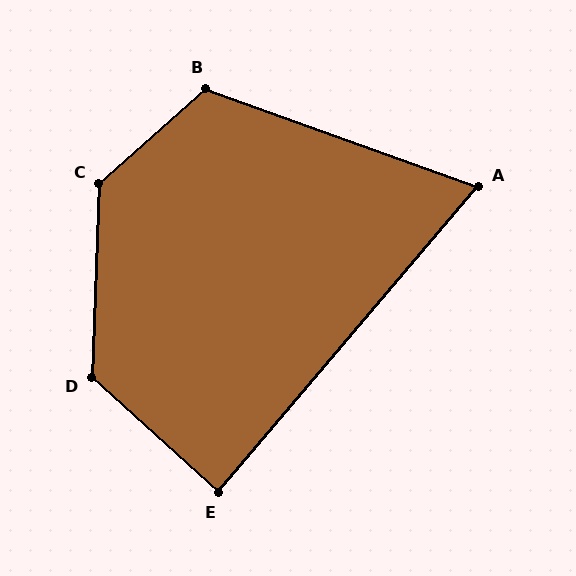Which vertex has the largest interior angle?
C, at approximately 134 degrees.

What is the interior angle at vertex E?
Approximately 88 degrees (approximately right).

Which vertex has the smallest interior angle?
A, at approximately 69 degrees.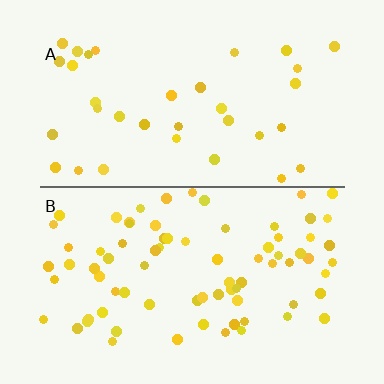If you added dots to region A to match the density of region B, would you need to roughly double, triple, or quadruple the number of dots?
Approximately double.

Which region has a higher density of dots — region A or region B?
B (the bottom).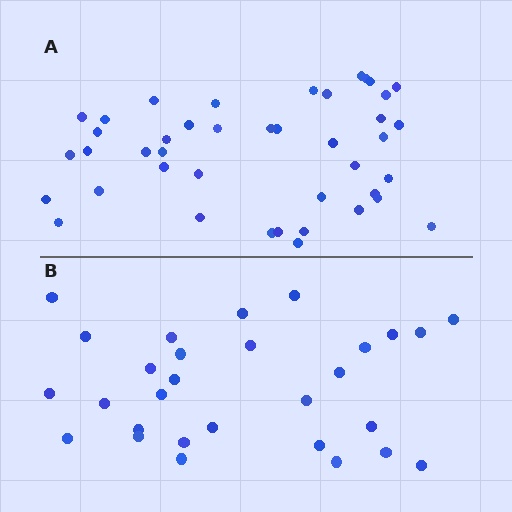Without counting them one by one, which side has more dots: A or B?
Region A (the top region) has more dots.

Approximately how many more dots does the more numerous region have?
Region A has approximately 15 more dots than region B.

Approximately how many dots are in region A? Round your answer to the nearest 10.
About 40 dots. (The exact count is 42, which rounds to 40.)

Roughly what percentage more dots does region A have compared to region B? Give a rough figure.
About 45% more.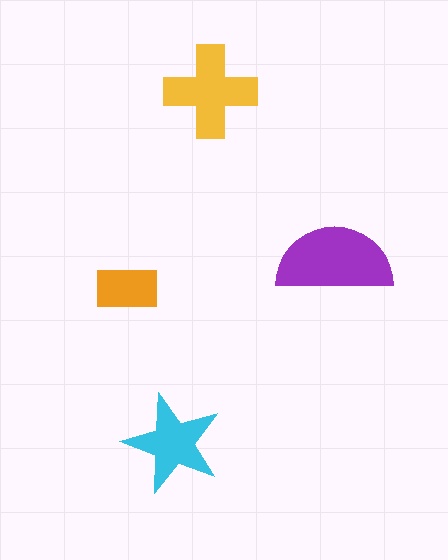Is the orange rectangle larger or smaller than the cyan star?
Smaller.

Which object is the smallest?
The orange rectangle.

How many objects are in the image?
There are 4 objects in the image.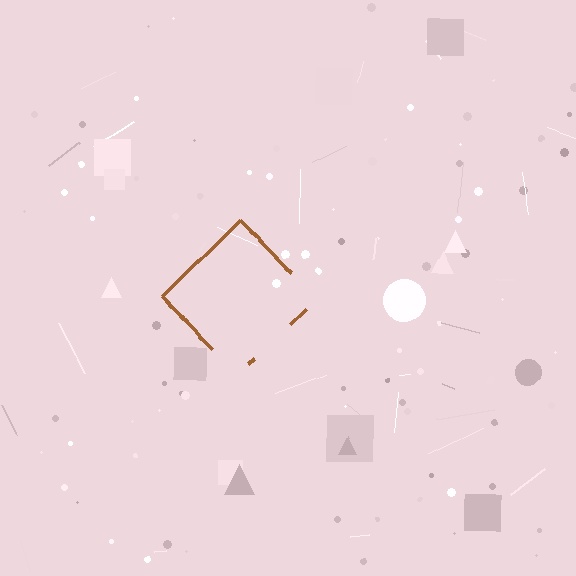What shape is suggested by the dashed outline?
The dashed outline suggests a diamond.